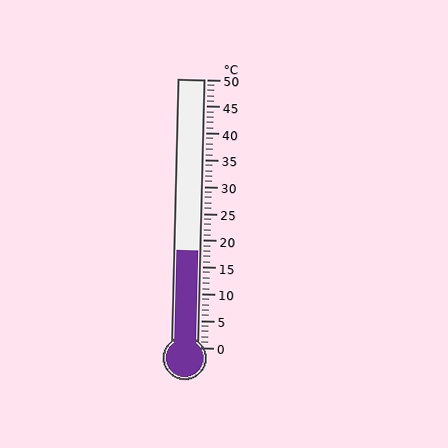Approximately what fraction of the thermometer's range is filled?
The thermometer is filled to approximately 35% of its range.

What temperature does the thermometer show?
The thermometer shows approximately 18°C.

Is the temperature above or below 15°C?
The temperature is above 15°C.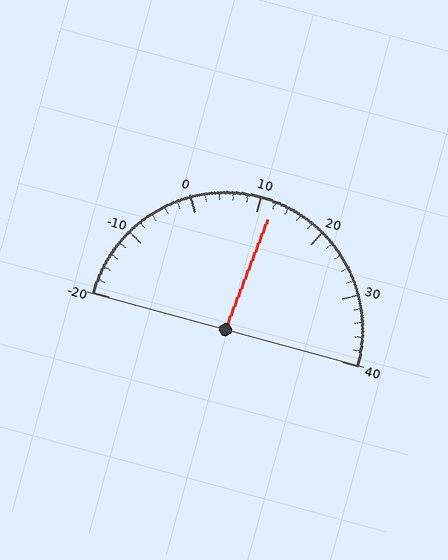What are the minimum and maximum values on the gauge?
The gauge ranges from -20 to 40.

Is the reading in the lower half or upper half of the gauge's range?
The reading is in the upper half of the range (-20 to 40).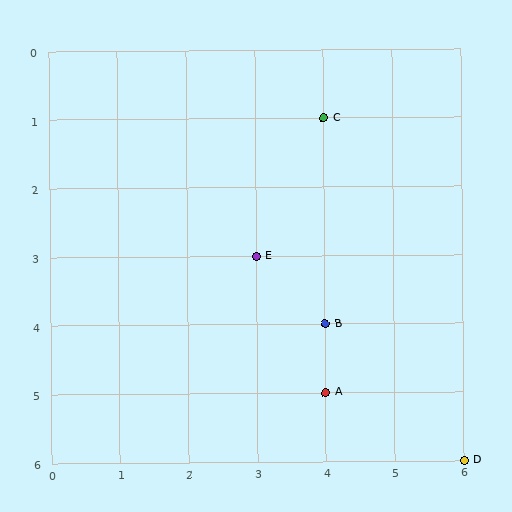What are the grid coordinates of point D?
Point D is at grid coordinates (6, 6).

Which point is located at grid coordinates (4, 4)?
Point B is at (4, 4).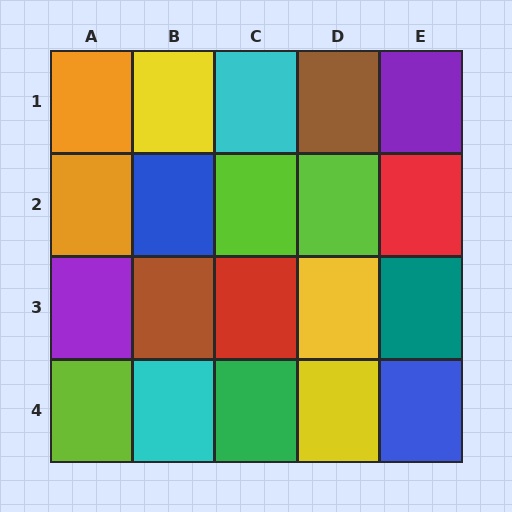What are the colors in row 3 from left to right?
Purple, brown, red, yellow, teal.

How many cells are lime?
3 cells are lime.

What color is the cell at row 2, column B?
Blue.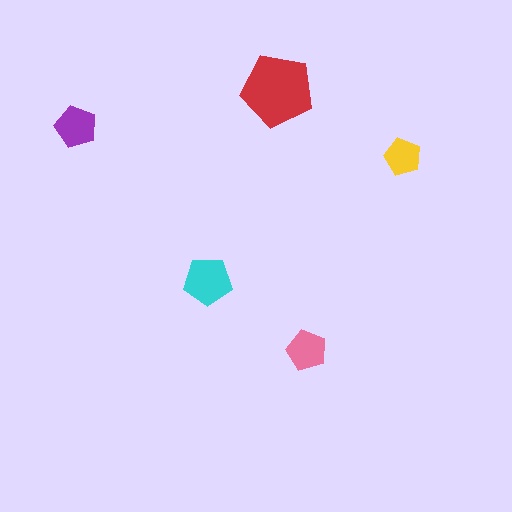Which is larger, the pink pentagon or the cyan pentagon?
The cyan one.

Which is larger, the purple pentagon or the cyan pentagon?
The cyan one.